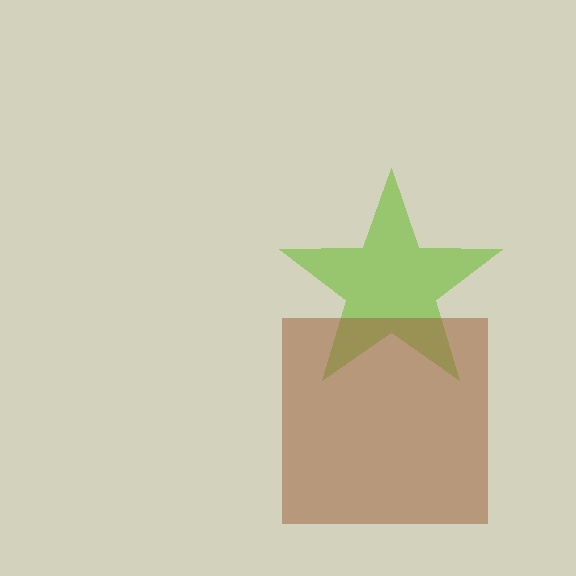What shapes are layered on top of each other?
The layered shapes are: a lime star, a brown square.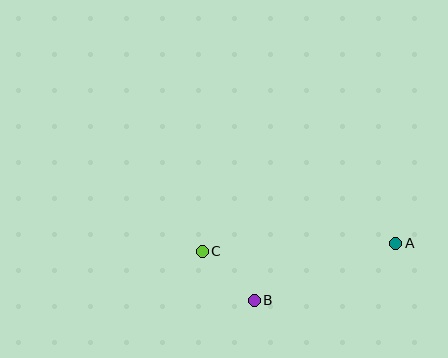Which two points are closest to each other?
Points B and C are closest to each other.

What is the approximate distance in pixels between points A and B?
The distance between A and B is approximately 153 pixels.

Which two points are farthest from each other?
Points A and C are farthest from each other.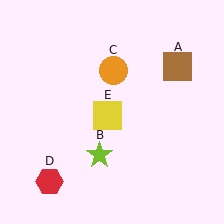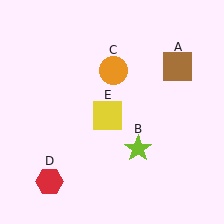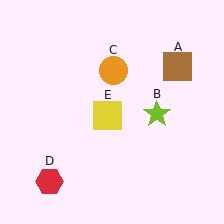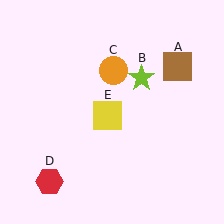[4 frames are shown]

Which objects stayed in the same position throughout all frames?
Brown square (object A) and orange circle (object C) and red hexagon (object D) and yellow square (object E) remained stationary.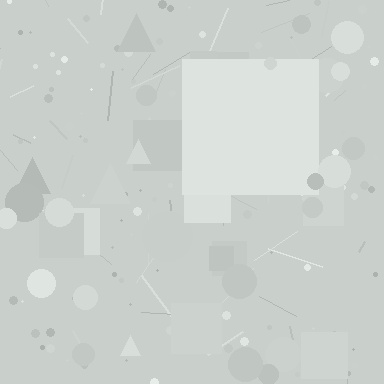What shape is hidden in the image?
A square is hidden in the image.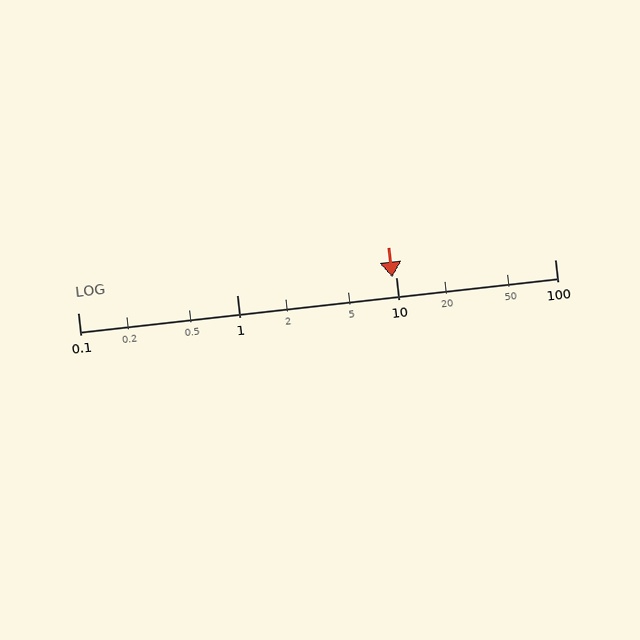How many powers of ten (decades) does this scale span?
The scale spans 3 decades, from 0.1 to 100.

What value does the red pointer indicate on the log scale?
The pointer indicates approximately 9.5.